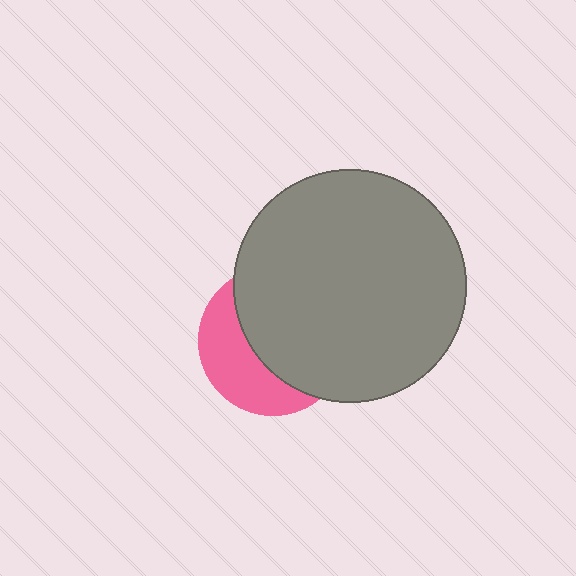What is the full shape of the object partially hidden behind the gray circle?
The partially hidden object is a pink circle.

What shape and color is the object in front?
The object in front is a gray circle.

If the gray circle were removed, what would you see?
You would see the complete pink circle.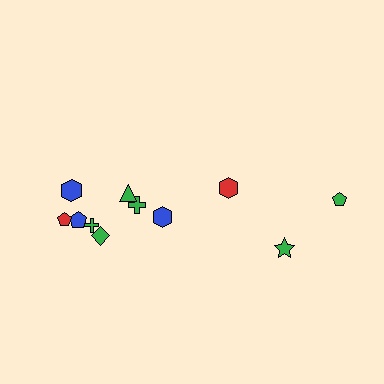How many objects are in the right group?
There are 3 objects.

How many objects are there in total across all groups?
There are 11 objects.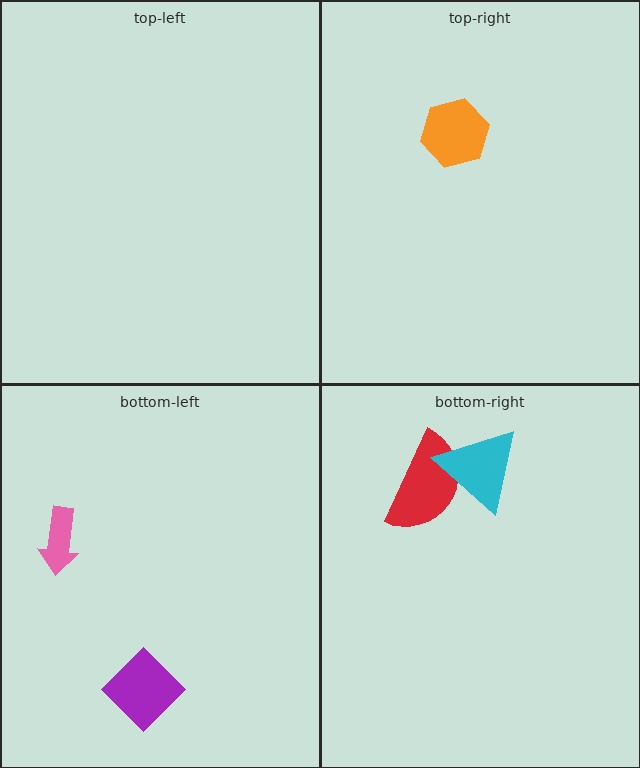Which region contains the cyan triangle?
The bottom-right region.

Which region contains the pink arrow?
The bottom-left region.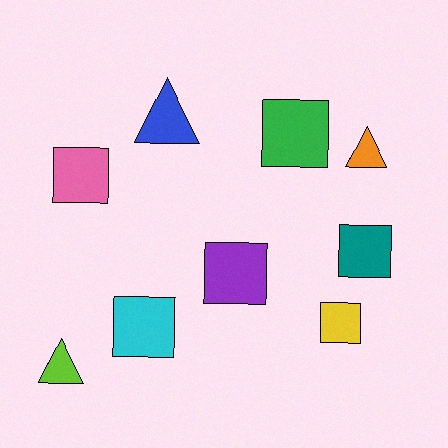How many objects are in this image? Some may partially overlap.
There are 9 objects.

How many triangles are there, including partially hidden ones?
There are 3 triangles.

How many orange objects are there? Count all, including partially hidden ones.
There is 1 orange object.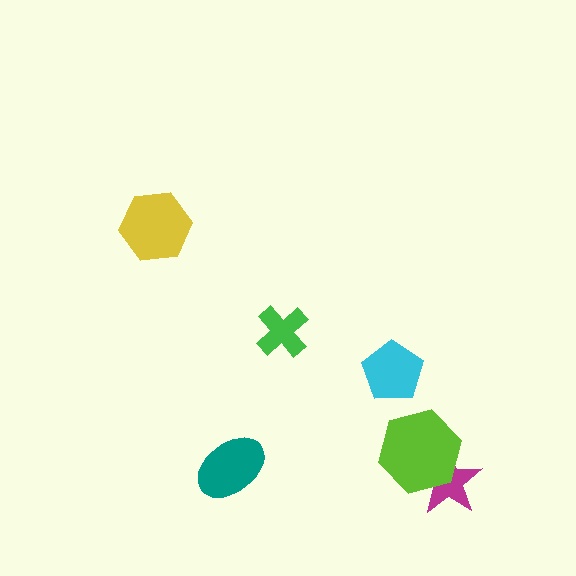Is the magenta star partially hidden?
Yes, it is partially covered by another shape.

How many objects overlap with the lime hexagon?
1 object overlaps with the lime hexagon.